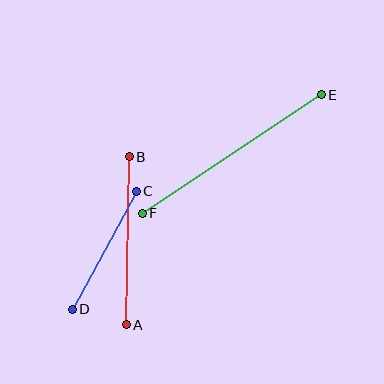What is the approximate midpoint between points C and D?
The midpoint is at approximately (104, 250) pixels.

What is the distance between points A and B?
The distance is approximately 168 pixels.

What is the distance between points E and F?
The distance is approximately 215 pixels.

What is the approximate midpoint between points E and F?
The midpoint is at approximately (232, 154) pixels.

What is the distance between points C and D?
The distance is approximately 134 pixels.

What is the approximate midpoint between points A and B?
The midpoint is at approximately (128, 241) pixels.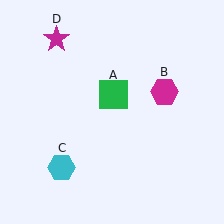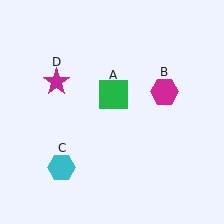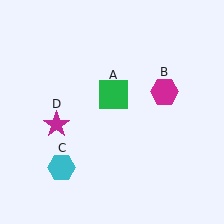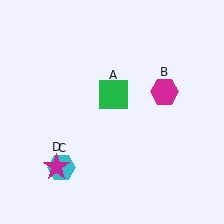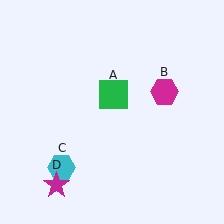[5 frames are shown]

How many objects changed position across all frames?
1 object changed position: magenta star (object D).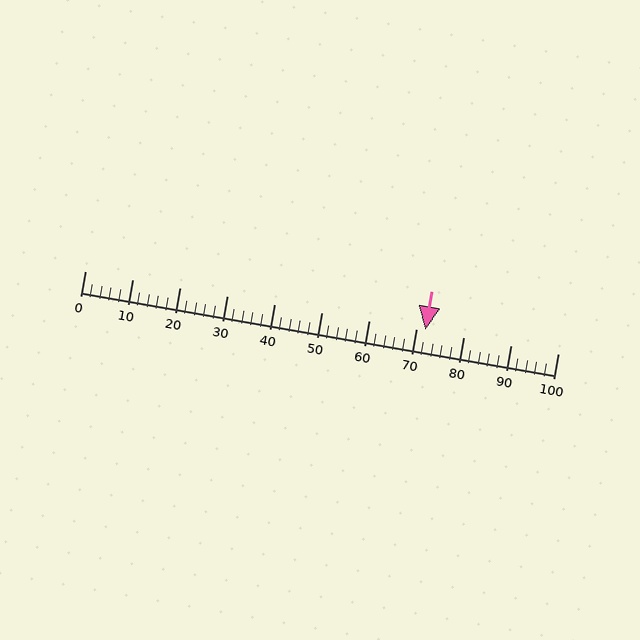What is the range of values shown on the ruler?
The ruler shows values from 0 to 100.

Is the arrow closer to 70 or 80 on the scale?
The arrow is closer to 70.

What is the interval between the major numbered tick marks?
The major tick marks are spaced 10 units apart.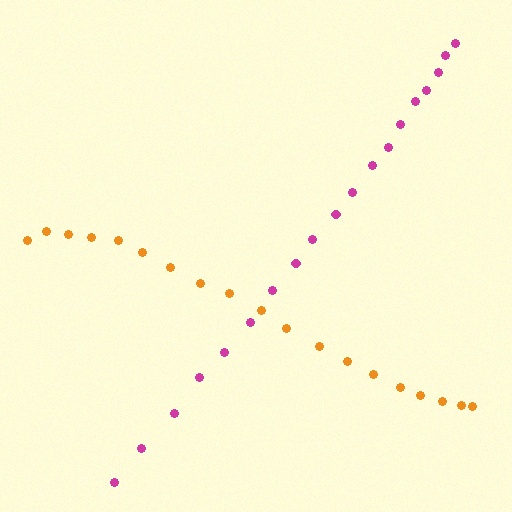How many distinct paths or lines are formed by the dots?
There are 2 distinct paths.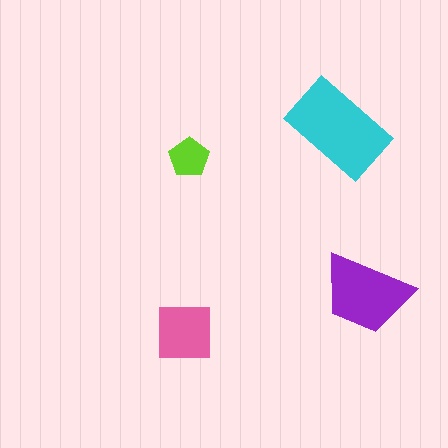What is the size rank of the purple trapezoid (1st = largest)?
2nd.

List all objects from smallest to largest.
The lime pentagon, the pink square, the purple trapezoid, the cyan rectangle.